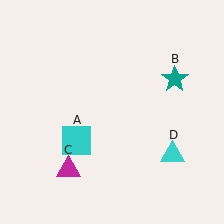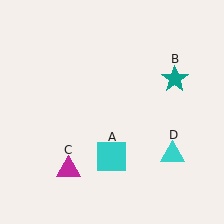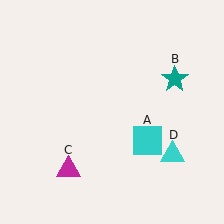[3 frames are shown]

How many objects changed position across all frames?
1 object changed position: cyan square (object A).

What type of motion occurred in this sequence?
The cyan square (object A) rotated counterclockwise around the center of the scene.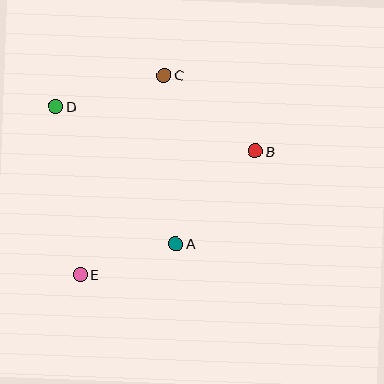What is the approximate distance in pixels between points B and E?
The distance between B and E is approximately 214 pixels.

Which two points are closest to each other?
Points A and E are closest to each other.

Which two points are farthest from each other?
Points C and E are farthest from each other.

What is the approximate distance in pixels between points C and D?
The distance between C and D is approximately 113 pixels.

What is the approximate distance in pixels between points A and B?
The distance between A and B is approximately 122 pixels.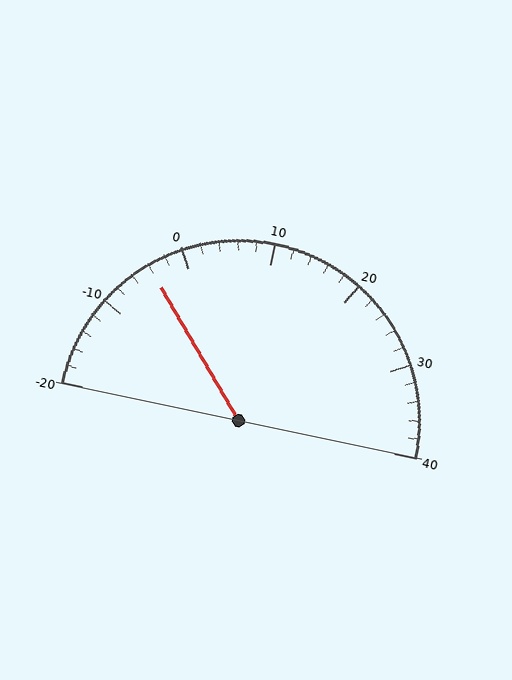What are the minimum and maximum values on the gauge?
The gauge ranges from -20 to 40.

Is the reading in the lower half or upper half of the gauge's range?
The reading is in the lower half of the range (-20 to 40).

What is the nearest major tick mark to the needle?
The nearest major tick mark is 0.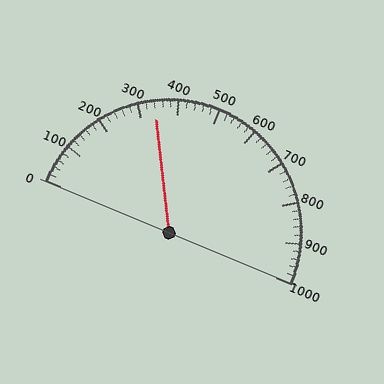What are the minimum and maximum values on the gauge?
The gauge ranges from 0 to 1000.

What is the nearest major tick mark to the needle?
The nearest major tick mark is 300.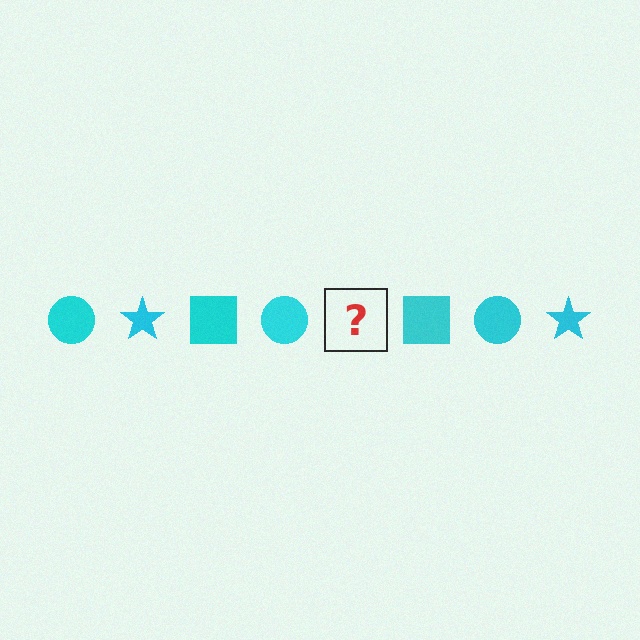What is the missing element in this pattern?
The missing element is a cyan star.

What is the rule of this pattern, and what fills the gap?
The rule is that the pattern cycles through circle, star, square shapes in cyan. The gap should be filled with a cyan star.